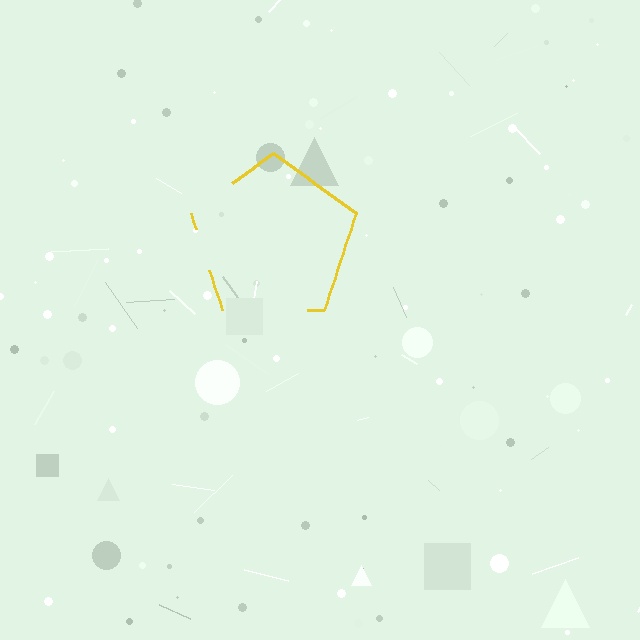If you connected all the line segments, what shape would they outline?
They would outline a pentagon.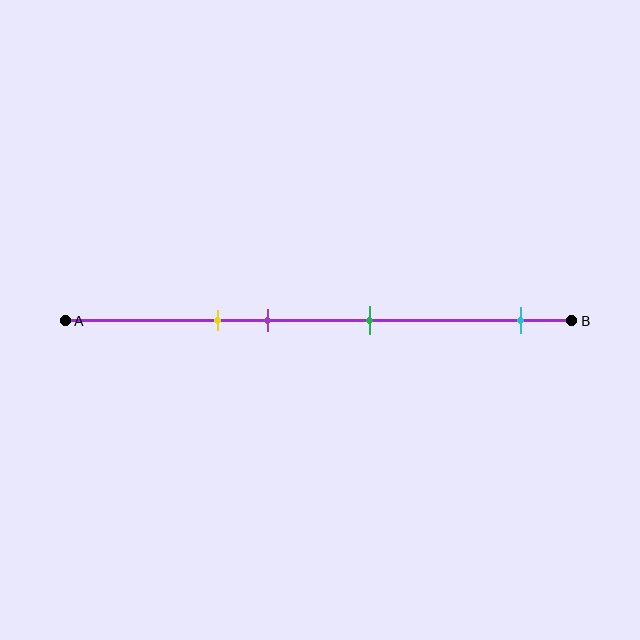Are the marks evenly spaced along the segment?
No, the marks are not evenly spaced.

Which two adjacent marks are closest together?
The yellow and purple marks are the closest adjacent pair.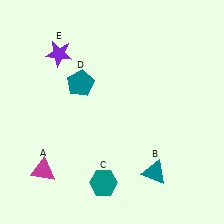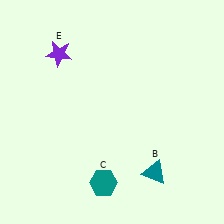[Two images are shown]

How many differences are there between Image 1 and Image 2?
There are 2 differences between the two images.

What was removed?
The magenta triangle (A), the teal pentagon (D) were removed in Image 2.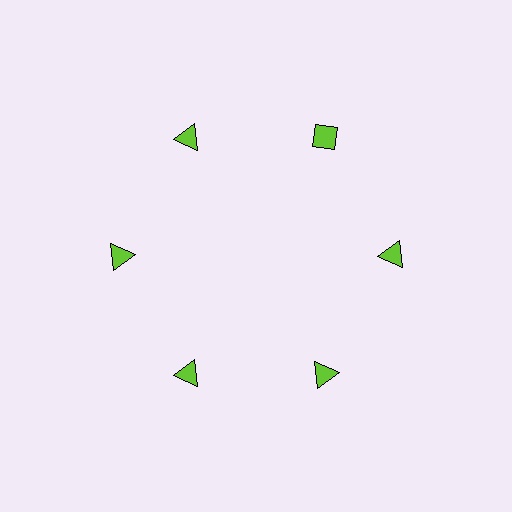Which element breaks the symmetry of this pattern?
The lime diamond at roughly the 1 o'clock position breaks the symmetry. All other shapes are lime triangles.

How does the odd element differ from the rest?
It has a different shape: diamond instead of triangle.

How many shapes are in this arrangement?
There are 6 shapes arranged in a ring pattern.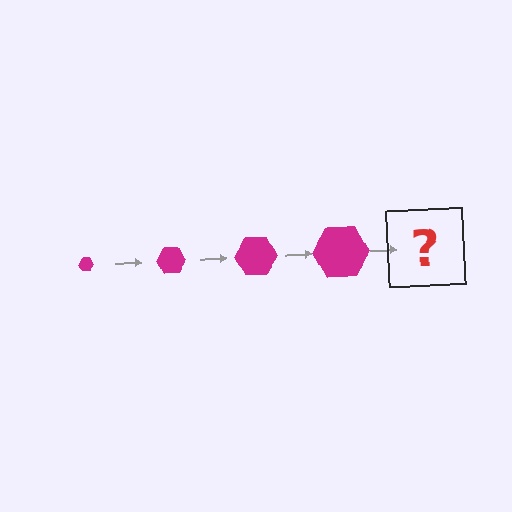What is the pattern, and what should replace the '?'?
The pattern is that the hexagon gets progressively larger each step. The '?' should be a magenta hexagon, larger than the previous one.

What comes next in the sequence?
The next element should be a magenta hexagon, larger than the previous one.